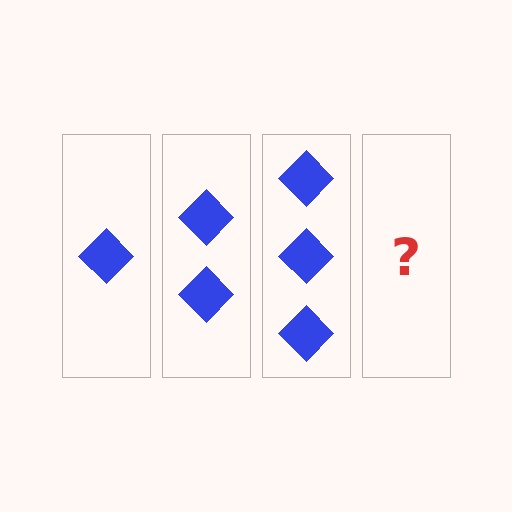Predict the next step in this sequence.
The next step is 4 diamonds.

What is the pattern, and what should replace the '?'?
The pattern is that each step adds one more diamond. The '?' should be 4 diamonds.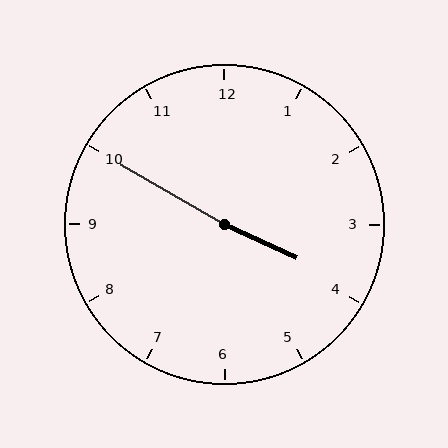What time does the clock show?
3:50.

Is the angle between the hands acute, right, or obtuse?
It is obtuse.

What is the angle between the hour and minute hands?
Approximately 175 degrees.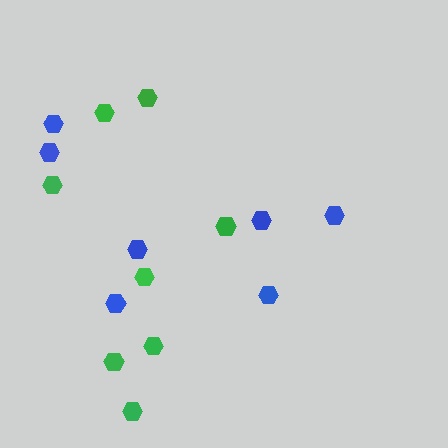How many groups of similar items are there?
There are 2 groups: one group of green hexagons (8) and one group of blue hexagons (7).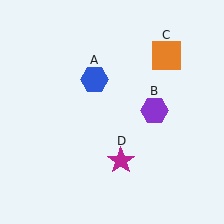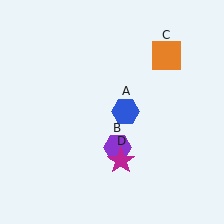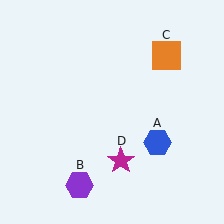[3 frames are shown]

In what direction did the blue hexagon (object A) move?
The blue hexagon (object A) moved down and to the right.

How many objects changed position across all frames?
2 objects changed position: blue hexagon (object A), purple hexagon (object B).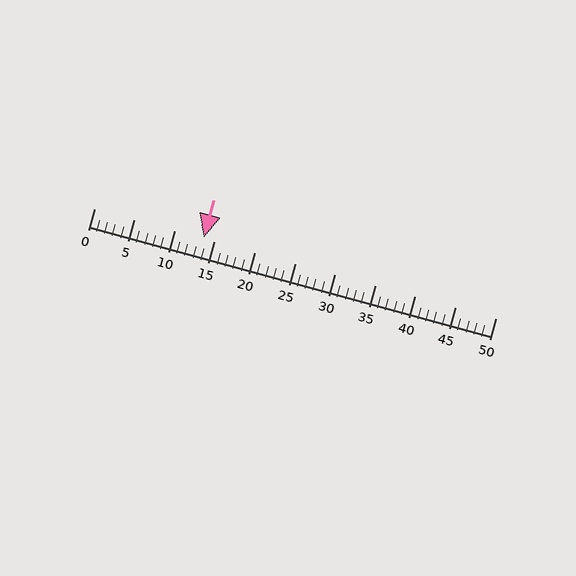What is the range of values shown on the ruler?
The ruler shows values from 0 to 50.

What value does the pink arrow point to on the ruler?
The pink arrow points to approximately 14.